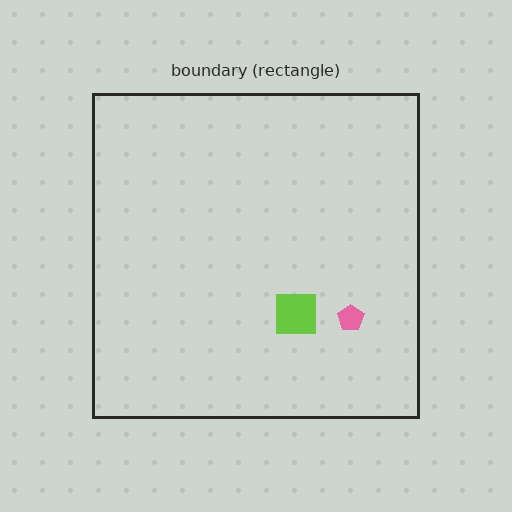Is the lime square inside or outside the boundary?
Inside.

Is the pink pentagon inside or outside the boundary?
Inside.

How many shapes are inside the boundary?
2 inside, 0 outside.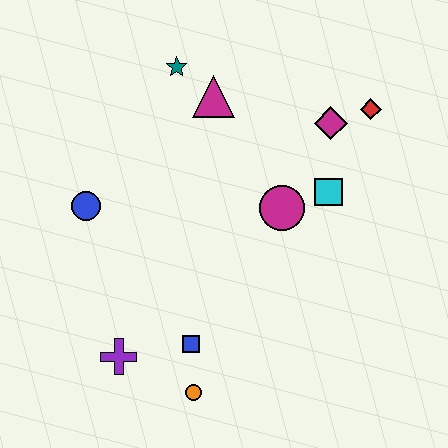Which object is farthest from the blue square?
The red diamond is farthest from the blue square.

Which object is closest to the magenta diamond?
The red diamond is closest to the magenta diamond.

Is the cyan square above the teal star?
No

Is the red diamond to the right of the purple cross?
Yes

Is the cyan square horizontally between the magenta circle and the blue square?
No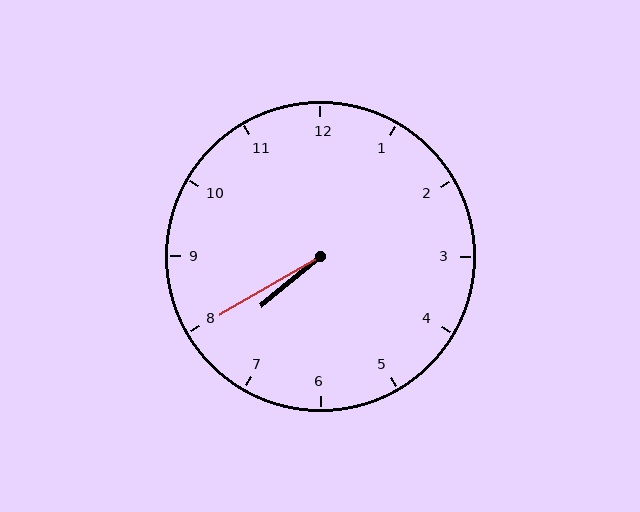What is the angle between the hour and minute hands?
Approximately 10 degrees.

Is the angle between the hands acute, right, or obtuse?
It is acute.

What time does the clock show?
7:40.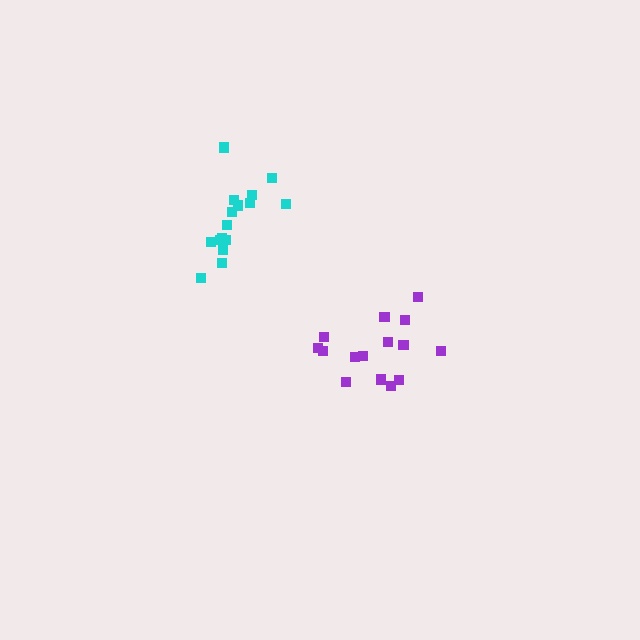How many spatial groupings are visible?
There are 2 spatial groupings.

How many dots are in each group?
Group 1: 15 dots, Group 2: 17 dots (32 total).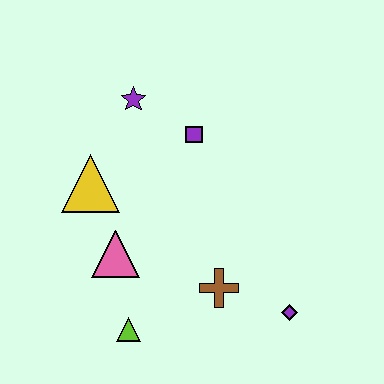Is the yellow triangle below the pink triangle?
No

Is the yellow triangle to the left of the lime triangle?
Yes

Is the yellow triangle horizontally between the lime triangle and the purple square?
No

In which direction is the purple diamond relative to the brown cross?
The purple diamond is to the right of the brown cross.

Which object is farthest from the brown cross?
The purple star is farthest from the brown cross.